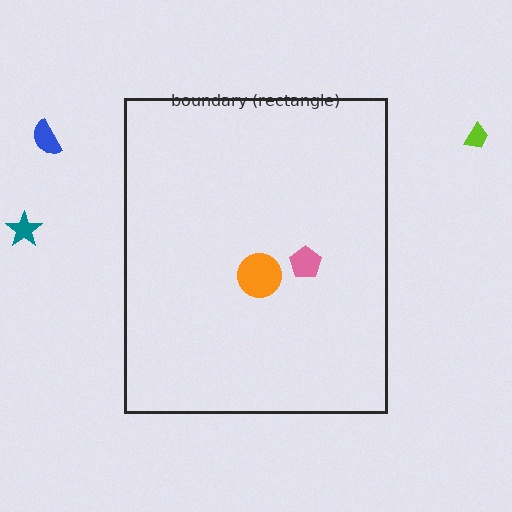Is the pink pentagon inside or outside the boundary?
Inside.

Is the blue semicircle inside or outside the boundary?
Outside.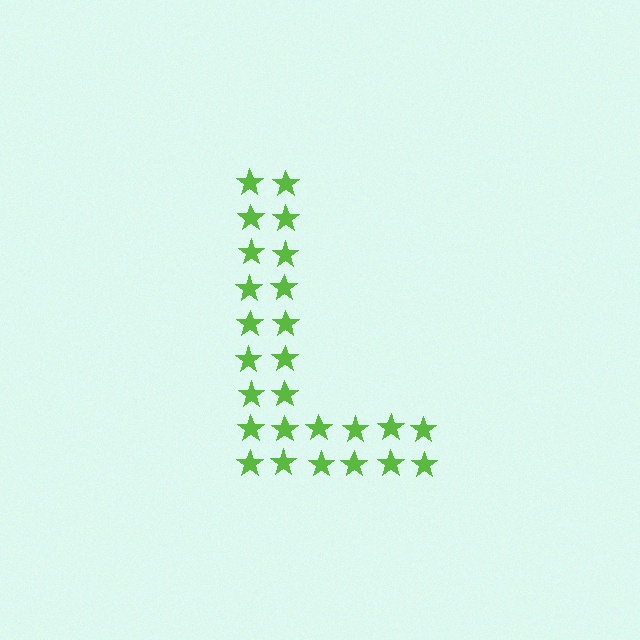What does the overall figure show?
The overall figure shows the letter L.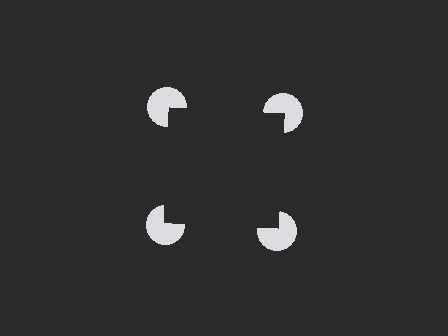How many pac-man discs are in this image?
There are 4 — one at each vertex of the illusory square.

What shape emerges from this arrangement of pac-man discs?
An illusory square — its edges are inferred from the aligned wedge cuts in the pac-man discs, not physically drawn.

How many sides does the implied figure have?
4 sides.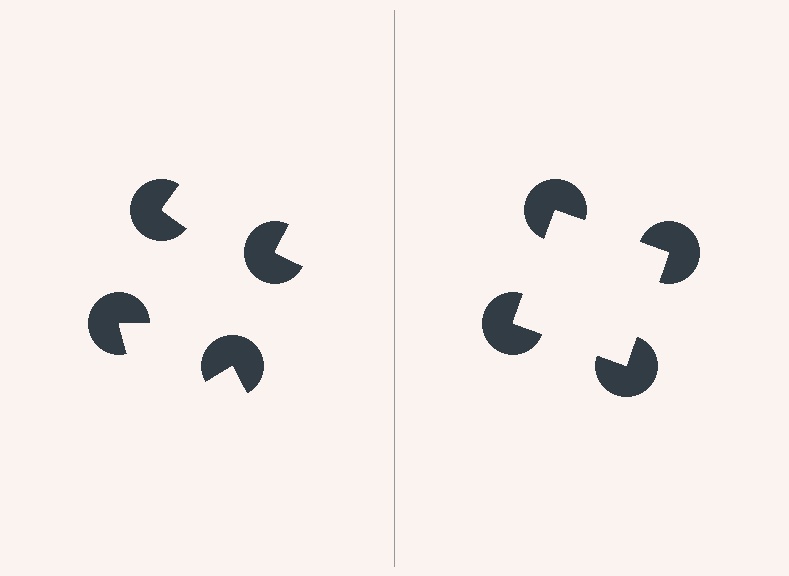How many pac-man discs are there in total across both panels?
8 — 4 on each side.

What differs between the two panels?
The pac-man discs are positioned identically on both sides; only the wedge orientations differ. On the right they align to a square; on the left they are misaligned.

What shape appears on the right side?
An illusory square.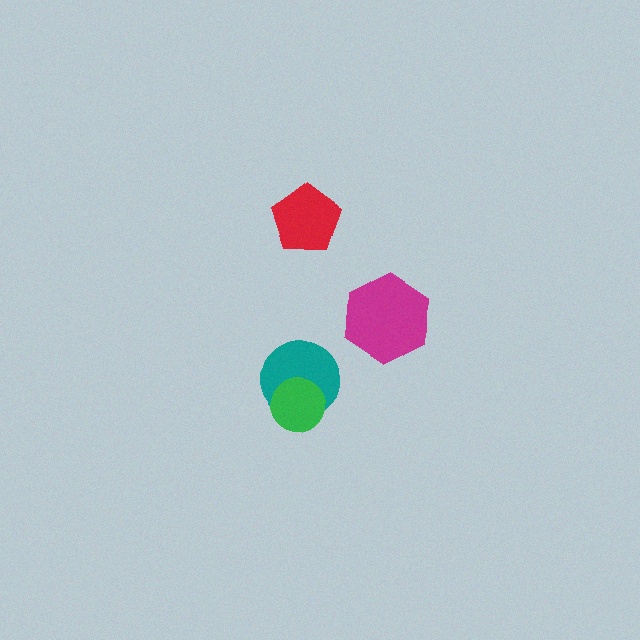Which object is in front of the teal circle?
The green circle is in front of the teal circle.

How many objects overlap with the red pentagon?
0 objects overlap with the red pentagon.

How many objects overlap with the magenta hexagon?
0 objects overlap with the magenta hexagon.